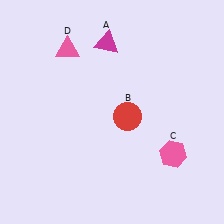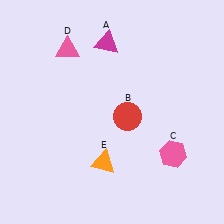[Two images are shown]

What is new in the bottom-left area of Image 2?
An orange triangle (E) was added in the bottom-left area of Image 2.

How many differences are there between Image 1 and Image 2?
There is 1 difference between the two images.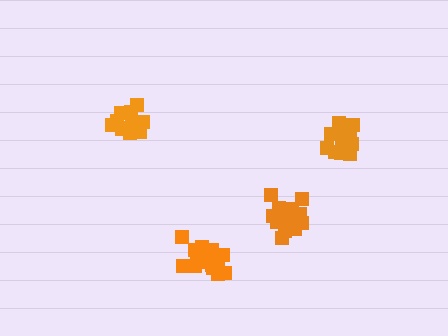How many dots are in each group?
Group 1: 17 dots, Group 2: 15 dots, Group 3: 15 dots, Group 4: 17 dots (64 total).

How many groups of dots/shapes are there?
There are 4 groups.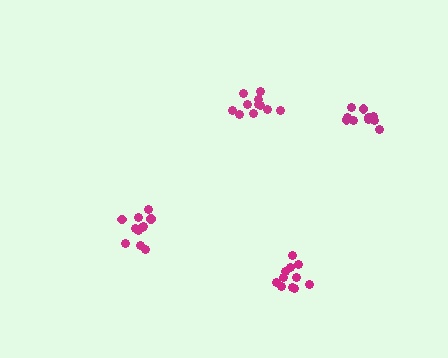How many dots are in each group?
Group 1: 10 dots, Group 2: 11 dots, Group 3: 11 dots, Group 4: 11 dots (43 total).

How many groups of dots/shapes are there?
There are 4 groups.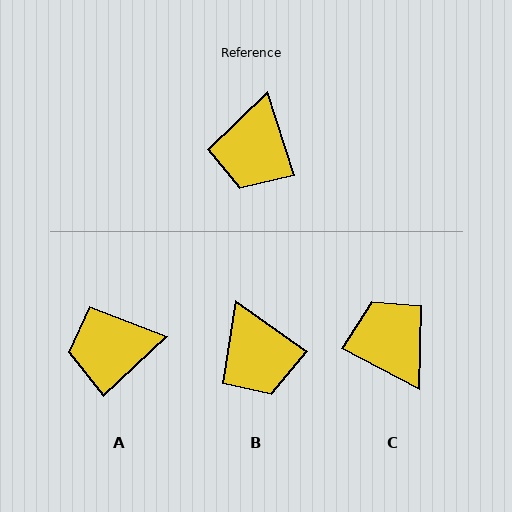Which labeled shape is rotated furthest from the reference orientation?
C, about 135 degrees away.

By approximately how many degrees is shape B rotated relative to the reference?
Approximately 38 degrees counter-clockwise.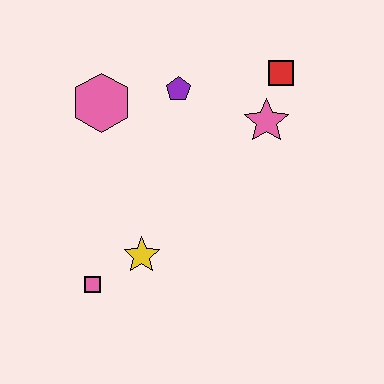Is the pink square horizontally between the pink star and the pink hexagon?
No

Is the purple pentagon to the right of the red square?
No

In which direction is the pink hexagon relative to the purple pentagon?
The pink hexagon is to the left of the purple pentagon.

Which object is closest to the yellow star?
The pink square is closest to the yellow star.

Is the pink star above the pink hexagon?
No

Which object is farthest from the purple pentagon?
The pink square is farthest from the purple pentagon.